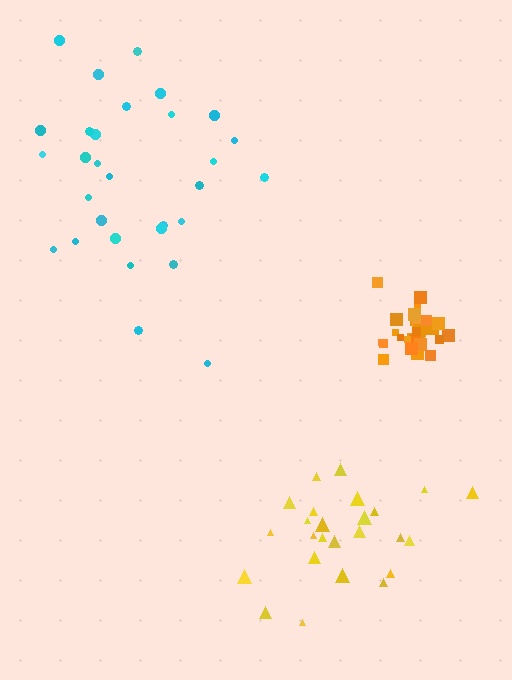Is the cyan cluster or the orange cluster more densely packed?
Orange.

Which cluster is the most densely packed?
Orange.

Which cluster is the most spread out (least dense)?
Cyan.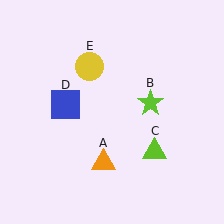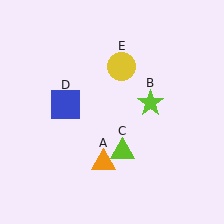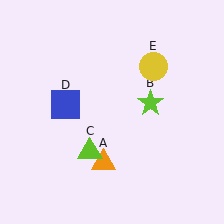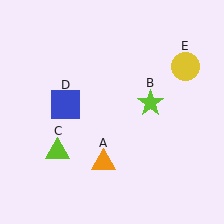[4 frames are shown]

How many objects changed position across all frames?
2 objects changed position: lime triangle (object C), yellow circle (object E).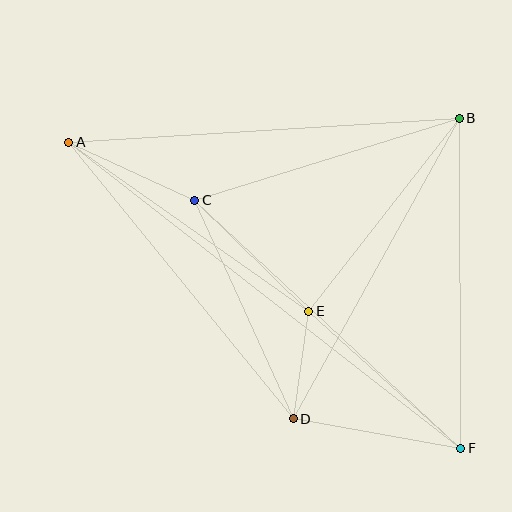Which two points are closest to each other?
Points D and E are closest to each other.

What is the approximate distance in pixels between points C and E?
The distance between C and E is approximately 159 pixels.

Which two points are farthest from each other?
Points A and F are farthest from each other.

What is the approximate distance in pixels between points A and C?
The distance between A and C is approximately 139 pixels.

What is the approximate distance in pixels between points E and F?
The distance between E and F is approximately 205 pixels.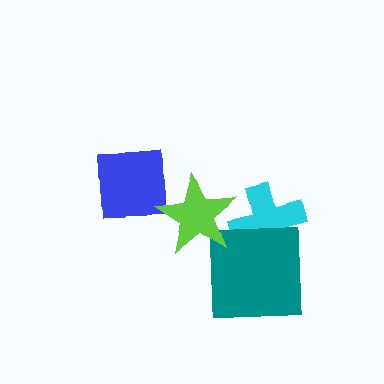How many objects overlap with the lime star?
2 objects overlap with the lime star.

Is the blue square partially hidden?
Yes, it is partially covered by another shape.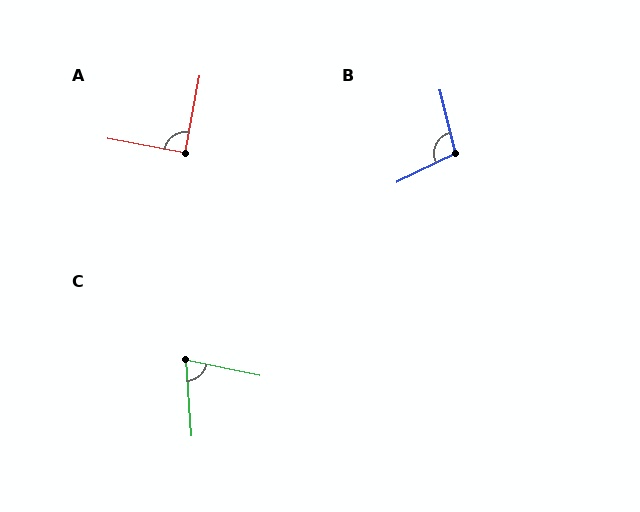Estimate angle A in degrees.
Approximately 90 degrees.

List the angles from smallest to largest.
C (74°), A (90°), B (102°).